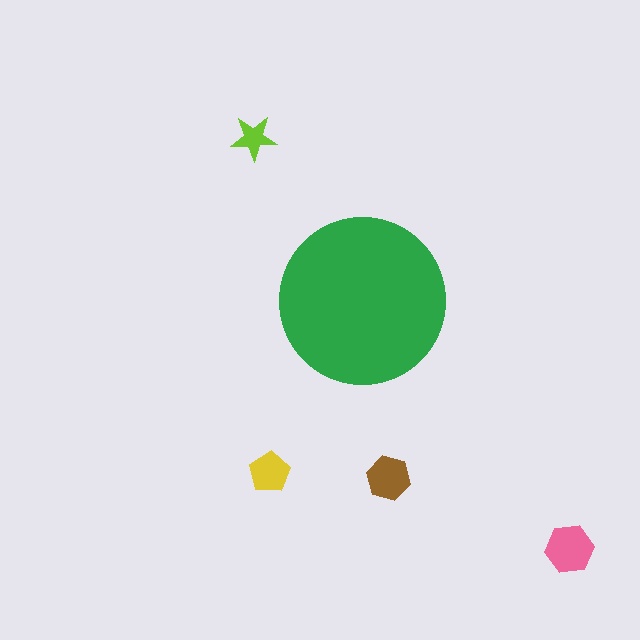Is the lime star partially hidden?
No, the lime star is fully visible.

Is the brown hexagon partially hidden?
No, the brown hexagon is fully visible.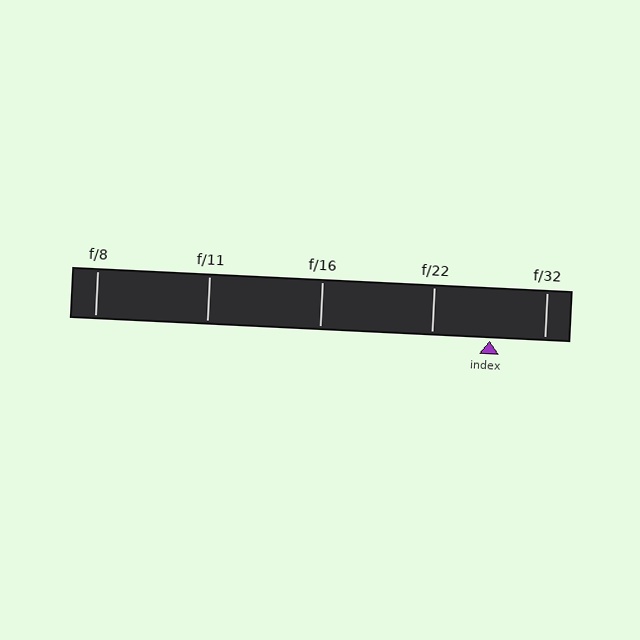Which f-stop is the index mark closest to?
The index mark is closest to f/32.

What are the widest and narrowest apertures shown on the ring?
The widest aperture shown is f/8 and the narrowest is f/32.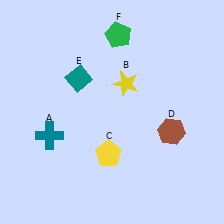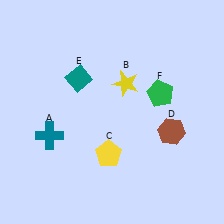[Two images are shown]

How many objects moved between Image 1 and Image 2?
1 object moved between the two images.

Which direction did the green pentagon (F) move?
The green pentagon (F) moved down.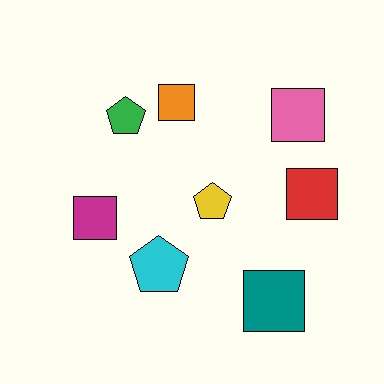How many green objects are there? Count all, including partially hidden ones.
There is 1 green object.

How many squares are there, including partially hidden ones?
There are 5 squares.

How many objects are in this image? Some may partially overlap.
There are 8 objects.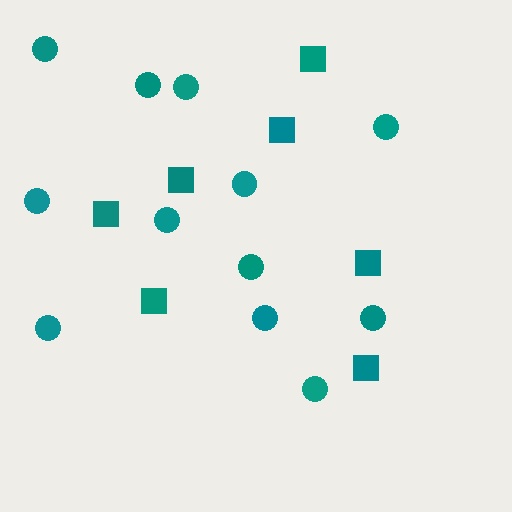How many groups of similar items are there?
There are 2 groups: one group of squares (7) and one group of circles (12).